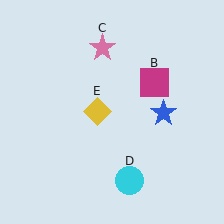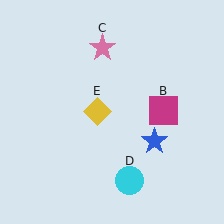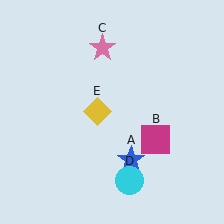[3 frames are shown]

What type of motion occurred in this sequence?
The blue star (object A), magenta square (object B) rotated clockwise around the center of the scene.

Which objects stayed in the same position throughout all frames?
Pink star (object C) and cyan circle (object D) and yellow diamond (object E) remained stationary.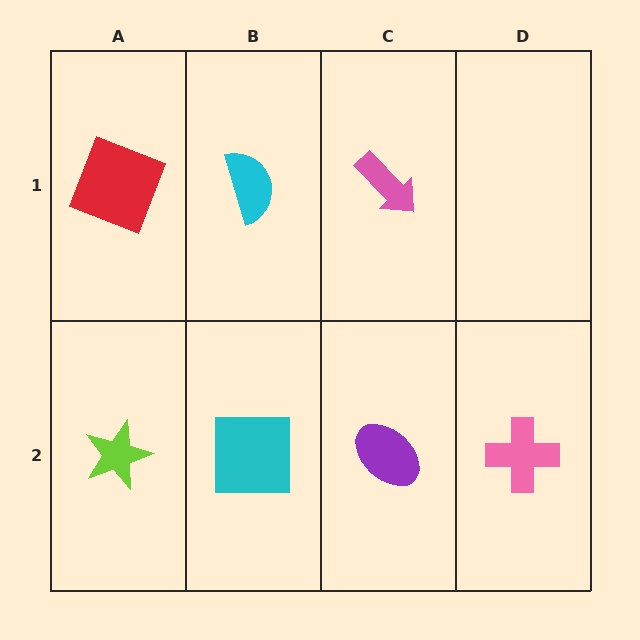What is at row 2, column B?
A cyan square.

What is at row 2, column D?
A pink cross.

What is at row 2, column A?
A lime star.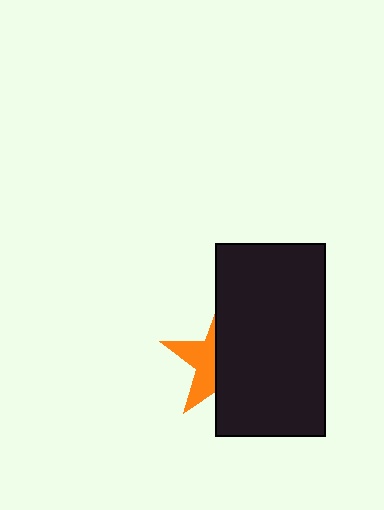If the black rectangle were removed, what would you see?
You would see the complete orange star.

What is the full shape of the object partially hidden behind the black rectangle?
The partially hidden object is an orange star.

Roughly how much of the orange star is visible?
A small part of it is visible (roughly 40%).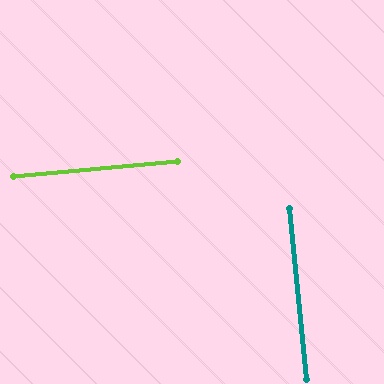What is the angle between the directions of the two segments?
Approximately 89 degrees.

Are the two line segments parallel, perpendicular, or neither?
Perpendicular — they meet at approximately 89°.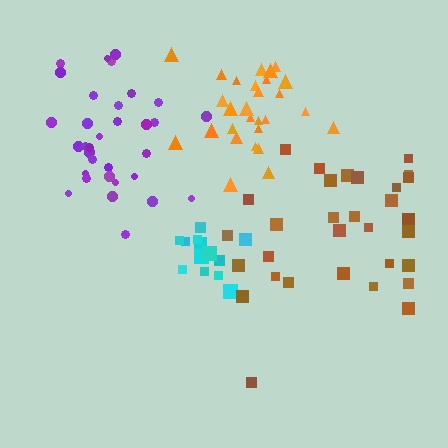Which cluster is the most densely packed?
Orange.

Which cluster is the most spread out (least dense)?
Brown.